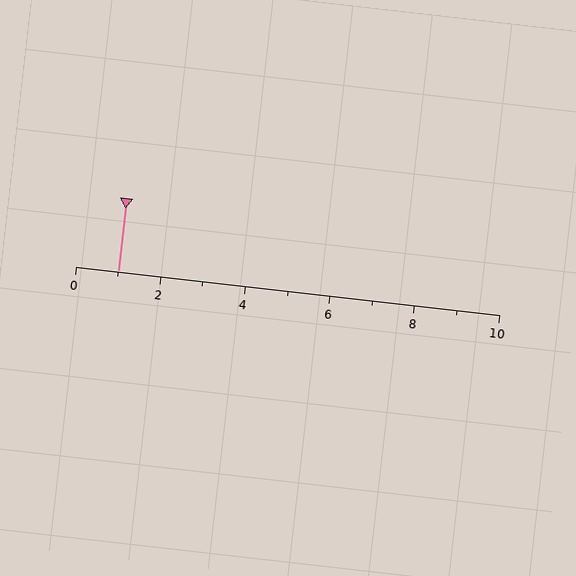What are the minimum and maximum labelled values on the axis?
The axis runs from 0 to 10.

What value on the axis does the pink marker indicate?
The marker indicates approximately 1.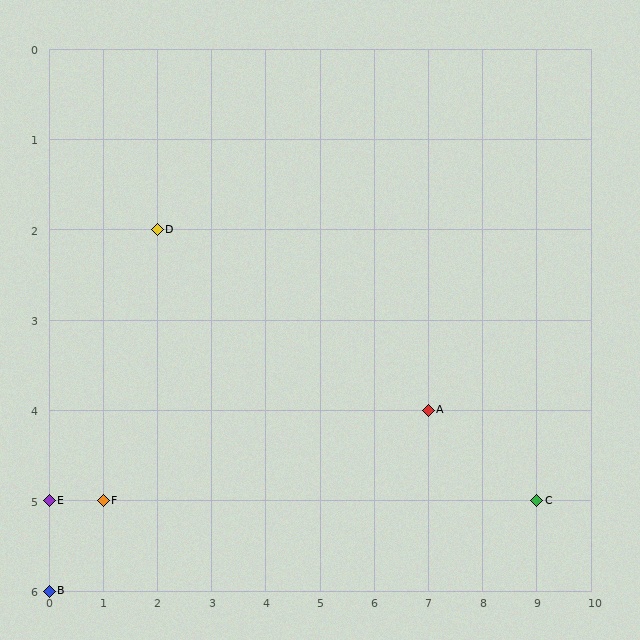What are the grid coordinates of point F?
Point F is at grid coordinates (1, 5).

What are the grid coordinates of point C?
Point C is at grid coordinates (9, 5).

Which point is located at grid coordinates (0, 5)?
Point E is at (0, 5).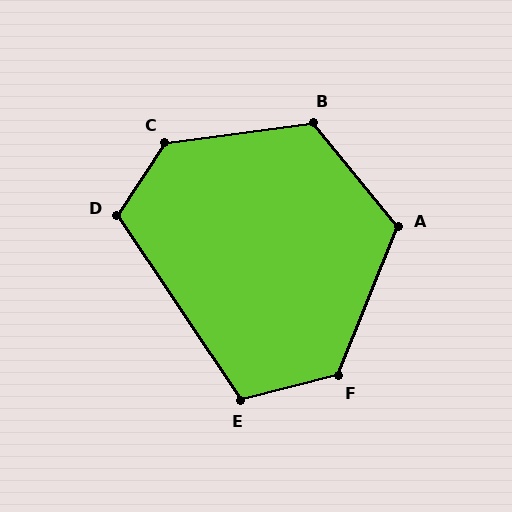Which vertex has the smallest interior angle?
E, at approximately 110 degrees.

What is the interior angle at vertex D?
Approximately 113 degrees (obtuse).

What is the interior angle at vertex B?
Approximately 121 degrees (obtuse).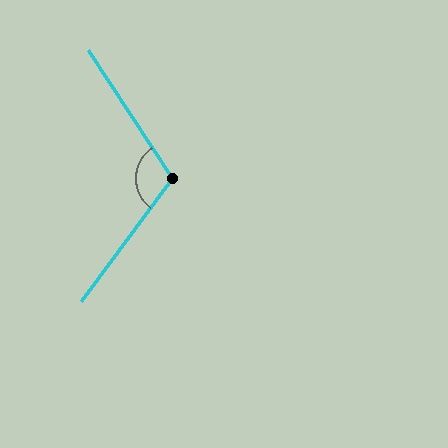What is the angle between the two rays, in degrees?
Approximately 110 degrees.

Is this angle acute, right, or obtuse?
It is obtuse.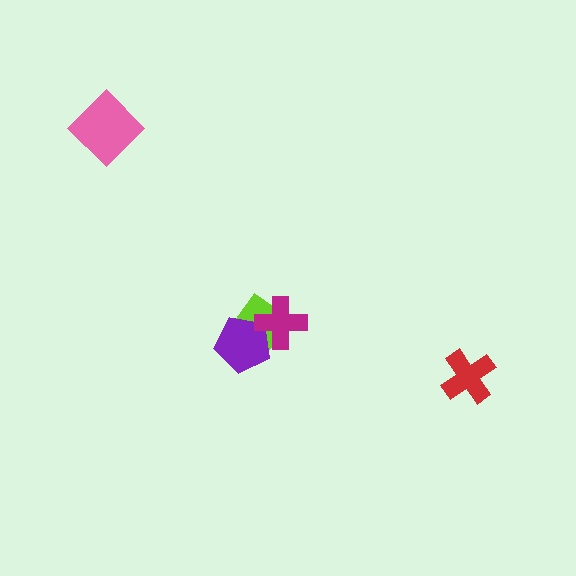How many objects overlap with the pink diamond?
0 objects overlap with the pink diamond.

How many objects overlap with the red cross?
0 objects overlap with the red cross.